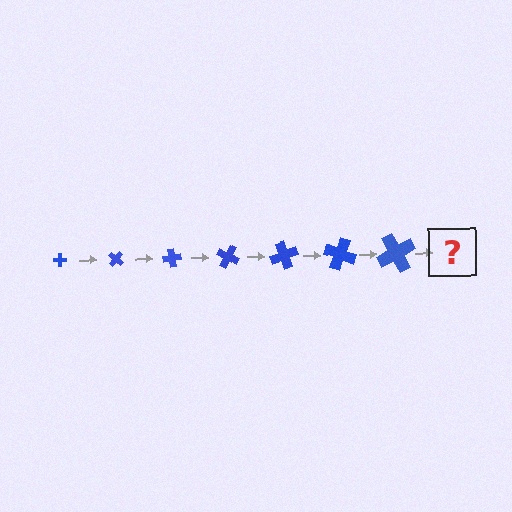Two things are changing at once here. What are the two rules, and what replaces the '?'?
The two rules are that the cross grows larger each step and it rotates 40 degrees each step. The '?' should be a cross, larger than the previous one and rotated 280 degrees from the start.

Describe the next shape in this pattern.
It should be a cross, larger than the previous one and rotated 280 degrees from the start.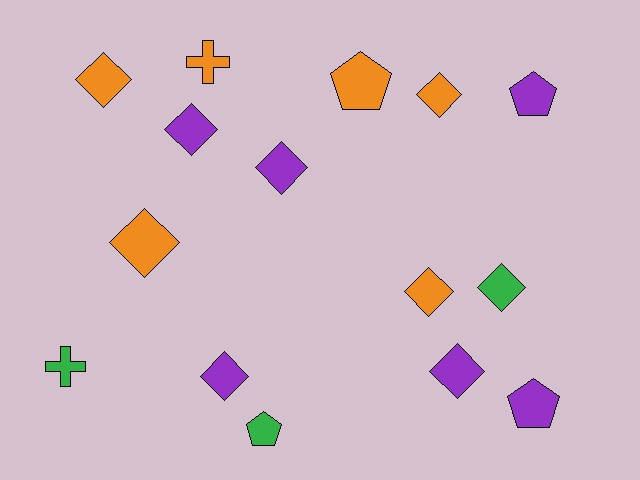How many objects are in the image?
There are 15 objects.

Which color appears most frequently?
Orange, with 6 objects.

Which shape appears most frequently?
Diamond, with 9 objects.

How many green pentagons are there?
There is 1 green pentagon.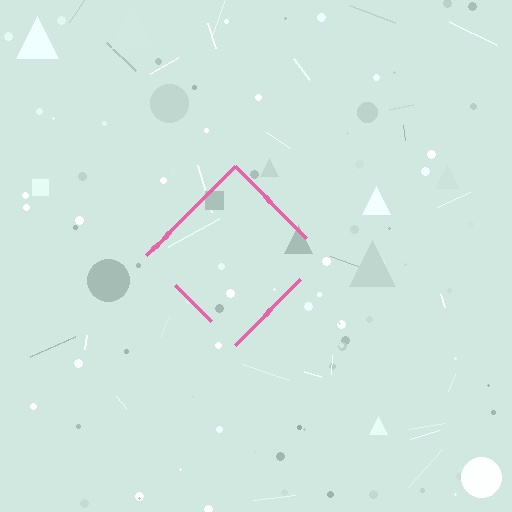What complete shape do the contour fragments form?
The contour fragments form a diamond.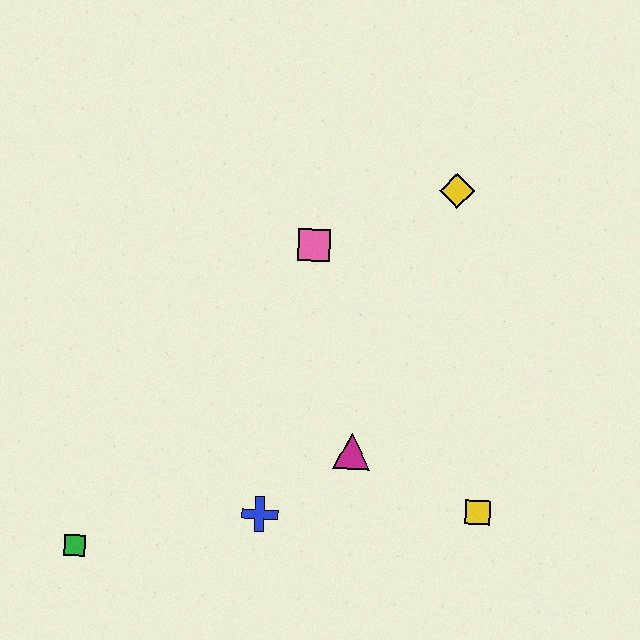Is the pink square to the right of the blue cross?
Yes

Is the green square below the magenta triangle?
Yes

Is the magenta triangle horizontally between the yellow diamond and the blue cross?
Yes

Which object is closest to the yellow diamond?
The pink square is closest to the yellow diamond.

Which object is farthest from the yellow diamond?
The green square is farthest from the yellow diamond.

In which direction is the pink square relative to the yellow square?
The pink square is above the yellow square.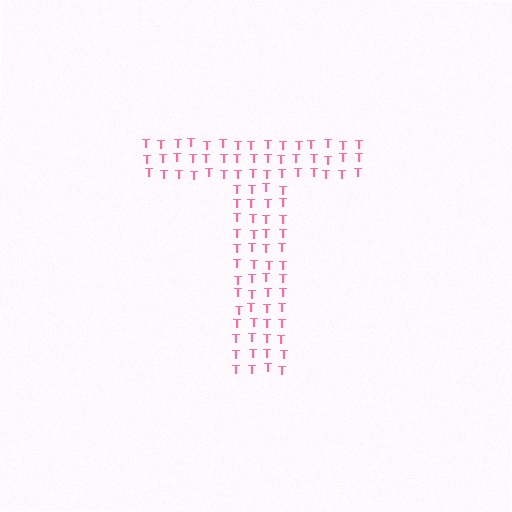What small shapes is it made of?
It is made of small letter T's.